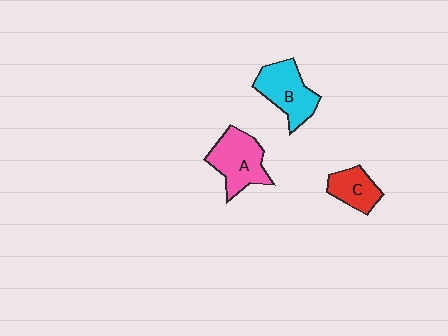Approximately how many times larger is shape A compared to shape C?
Approximately 1.6 times.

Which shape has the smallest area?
Shape C (red).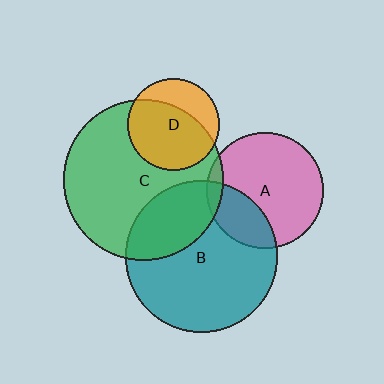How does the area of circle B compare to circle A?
Approximately 1.7 times.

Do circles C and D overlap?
Yes.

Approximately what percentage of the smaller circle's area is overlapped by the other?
Approximately 65%.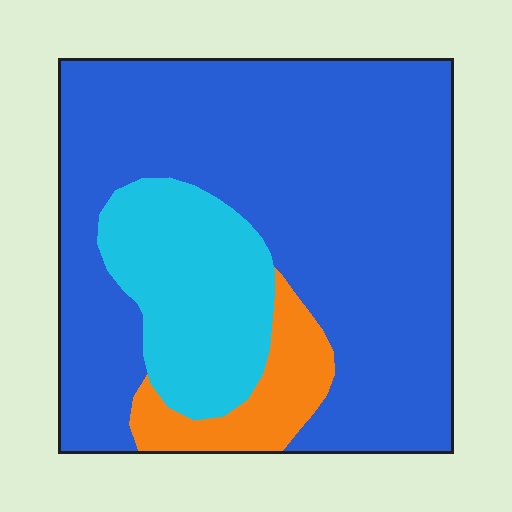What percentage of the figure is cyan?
Cyan covers 19% of the figure.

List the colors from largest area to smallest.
From largest to smallest: blue, cyan, orange.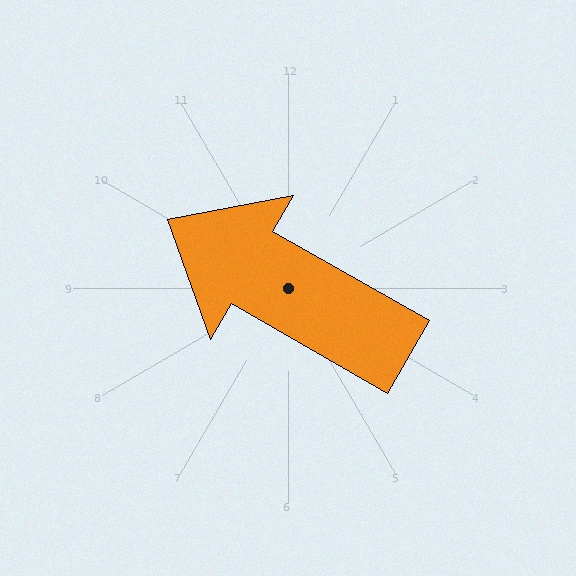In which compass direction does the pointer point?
Northwest.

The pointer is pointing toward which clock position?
Roughly 10 o'clock.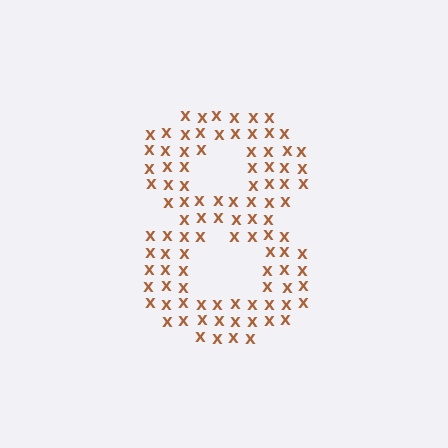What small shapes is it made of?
It is made of small letter X's.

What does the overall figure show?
The overall figure shows the digit 8.